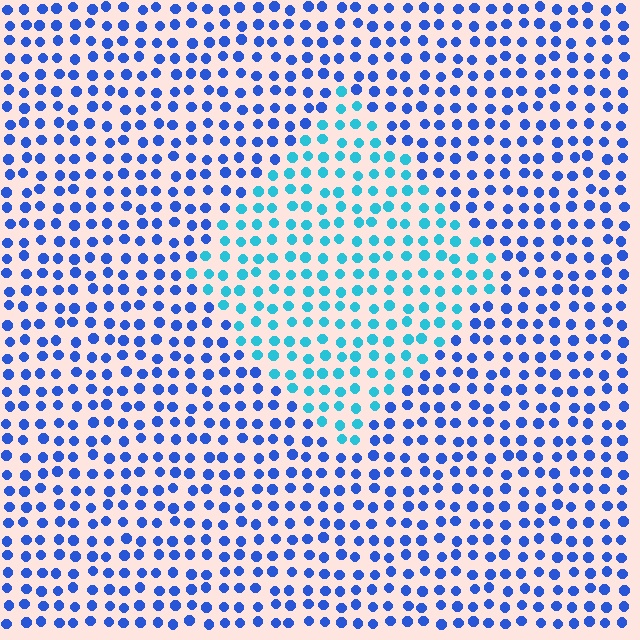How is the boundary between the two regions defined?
The boundary is defined purely by a slight shift in hue (about 37 degrees). Spacing, size, and orientation are identical on both sides.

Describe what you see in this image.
The image is filled with small blue elements in a uniform arrangement. A diamond-shaped region is visible where the elements are tinted to a slightly different hue, forming a subtle color boundary.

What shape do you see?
I see a diamond.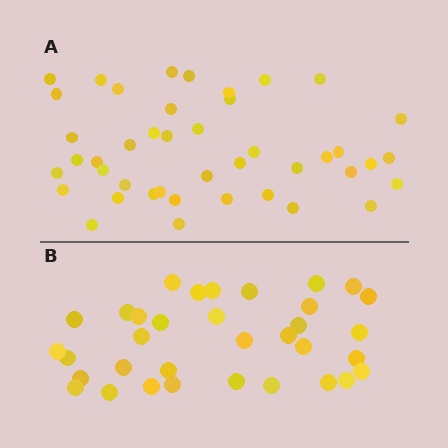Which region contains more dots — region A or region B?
Region A (the top region) has more dots.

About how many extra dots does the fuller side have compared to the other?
Region A has roughly 8 or so more dots than region B.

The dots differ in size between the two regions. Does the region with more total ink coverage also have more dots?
No. Region B has more total ink coverage because its dots are larger, but region A actually contains more individual dots. Total area can be misleading — the number of items is what matters here.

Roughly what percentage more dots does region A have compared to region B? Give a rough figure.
About 25% more.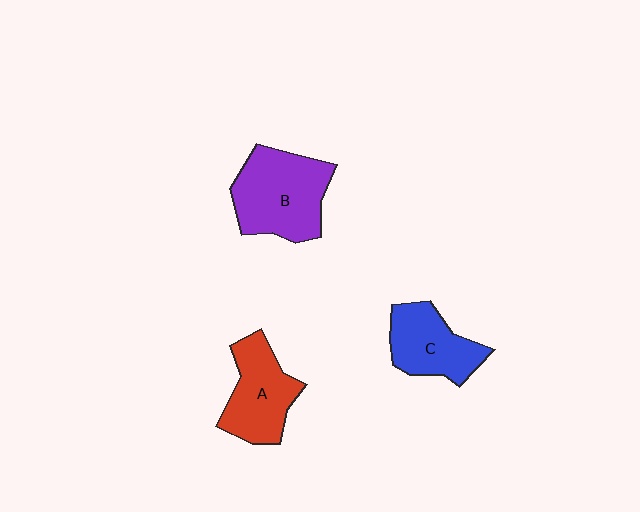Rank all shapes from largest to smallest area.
From largest to smallest: B (purple), A (red), C (blue).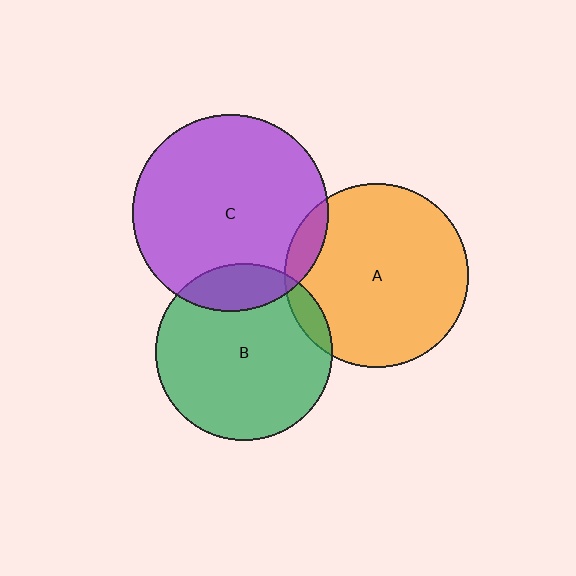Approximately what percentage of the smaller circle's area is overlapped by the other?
Approximately 5%.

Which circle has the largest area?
Circle C (purple).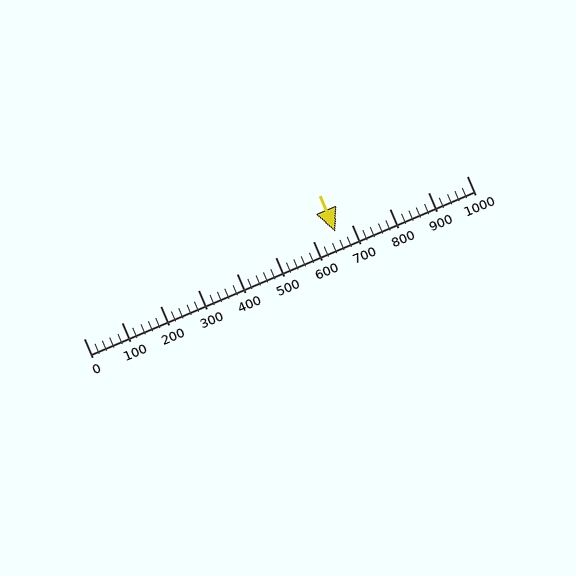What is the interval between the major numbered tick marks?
The major tick marks are spaced 100 units apart.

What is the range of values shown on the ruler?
The ruler shows values from 0 to 1000.